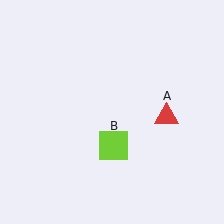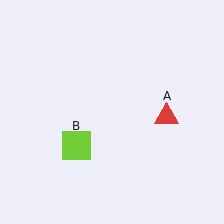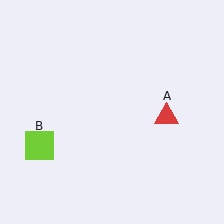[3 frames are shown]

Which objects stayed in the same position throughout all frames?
Red triangle (object A) remained stationary.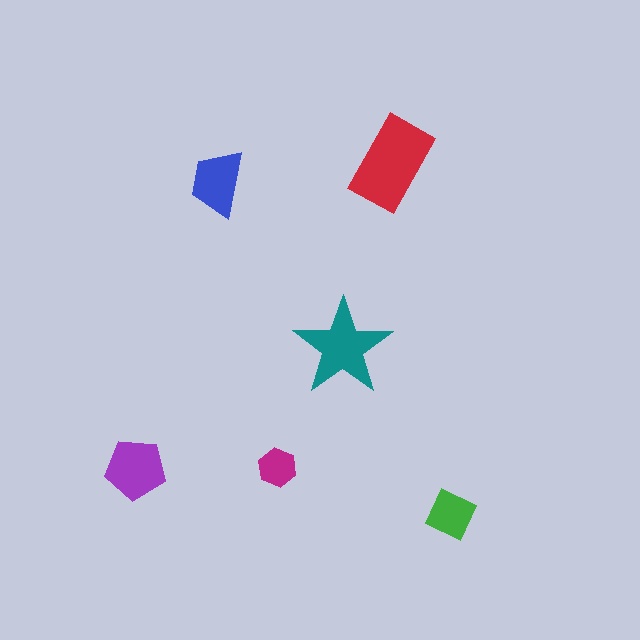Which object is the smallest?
The magenta hexagon.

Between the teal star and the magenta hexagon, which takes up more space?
The teal star.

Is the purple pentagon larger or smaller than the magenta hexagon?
Larger.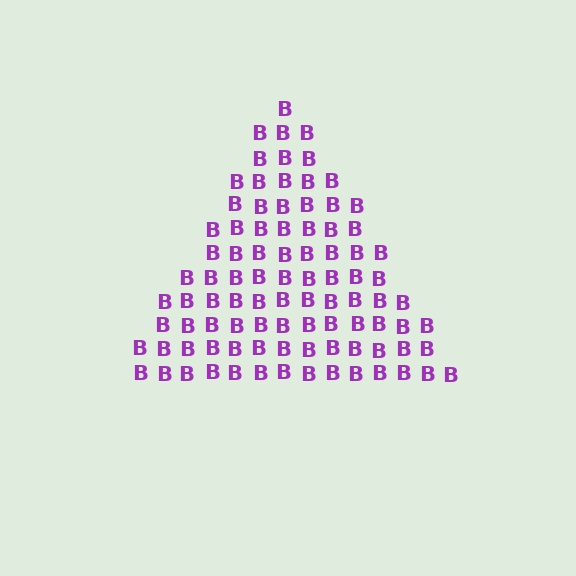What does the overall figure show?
The overall figure shows a triangle.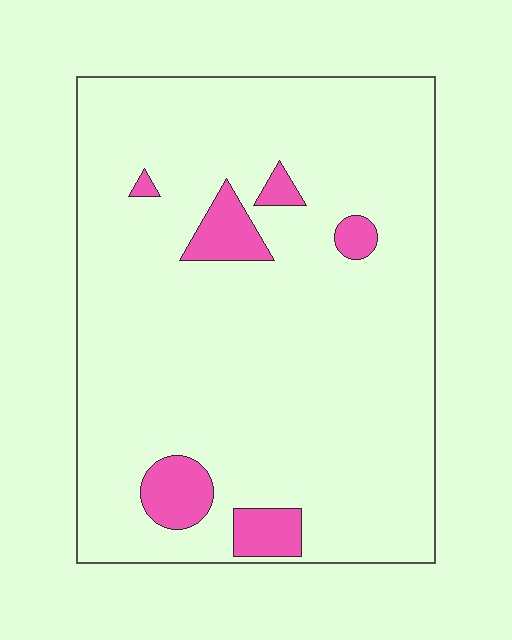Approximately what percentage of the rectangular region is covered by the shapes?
Approximately 10%.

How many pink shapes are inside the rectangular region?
6.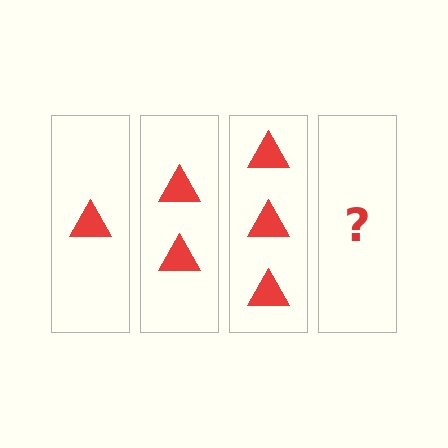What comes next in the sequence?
The next element should be 4 triangles.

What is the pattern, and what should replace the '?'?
The pattern is that each step adds one more triangle. The '?' should be 4 triangles.